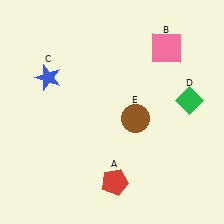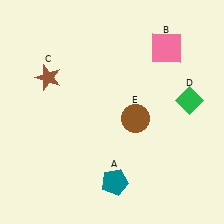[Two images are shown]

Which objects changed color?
A changed from red to teal. C changed from blue to brown.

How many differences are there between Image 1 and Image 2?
There are 2 differences between the two images.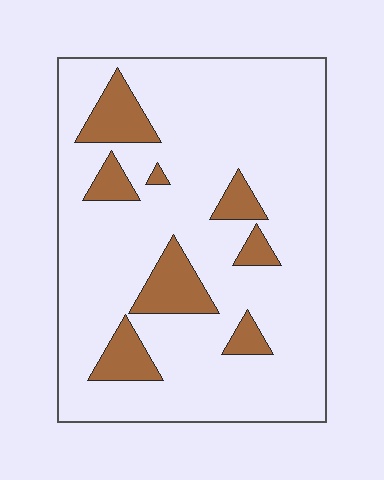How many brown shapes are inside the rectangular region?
8.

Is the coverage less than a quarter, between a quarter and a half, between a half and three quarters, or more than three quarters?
Less than a quarter.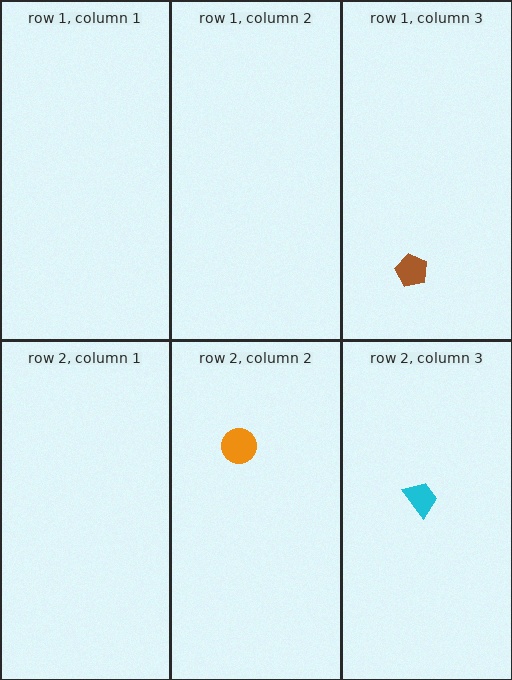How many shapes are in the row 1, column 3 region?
1.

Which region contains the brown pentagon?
The row 1, column 3 region.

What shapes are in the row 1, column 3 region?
The brown pentagon.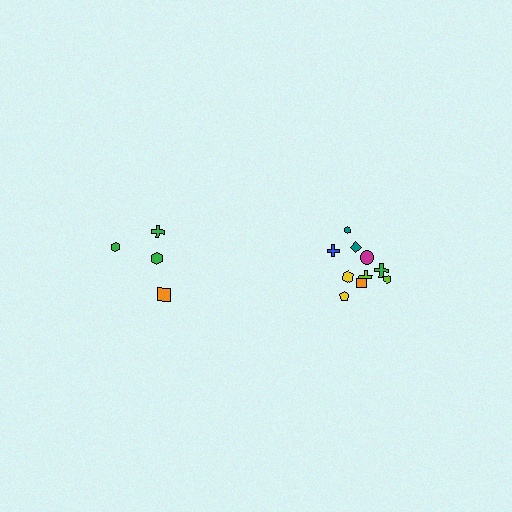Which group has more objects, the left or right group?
The right group.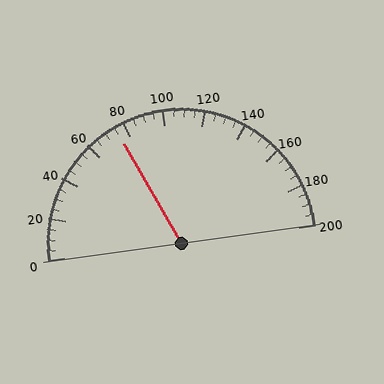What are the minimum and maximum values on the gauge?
The gauge ranges from 0 to 200.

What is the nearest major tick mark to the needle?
The nearest major tick mark is 80.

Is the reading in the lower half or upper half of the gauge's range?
The reading is in the lower half of the range (0 to 200).